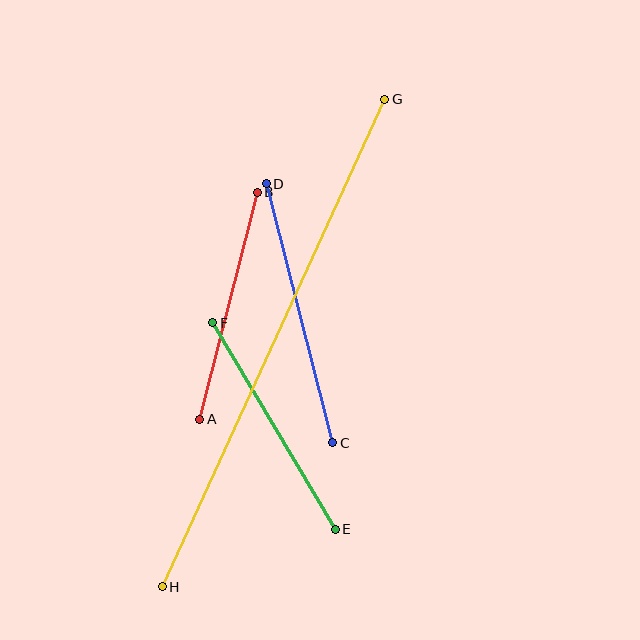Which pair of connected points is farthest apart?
Points G and H are farthest apart.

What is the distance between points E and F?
The distance is approximately 240 pixels.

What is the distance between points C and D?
The distance is approximately 268 pixels.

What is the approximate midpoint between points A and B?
The midpoint is at approximately (228, 306) pixels.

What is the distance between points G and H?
The distance is approximately 536 pixels.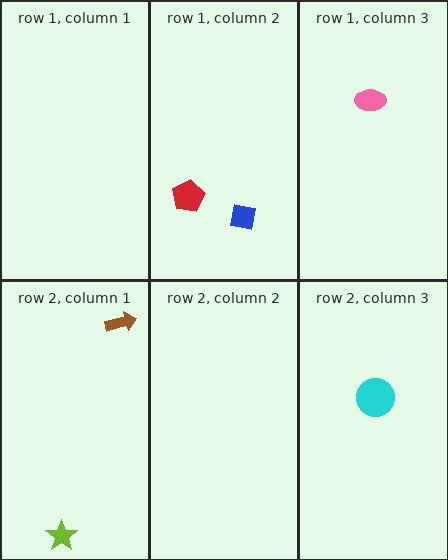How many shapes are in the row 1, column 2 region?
2.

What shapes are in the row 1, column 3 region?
The pink ellipse.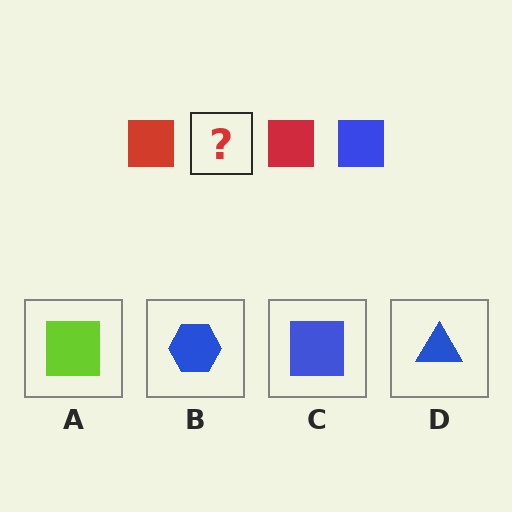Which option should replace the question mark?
Option C.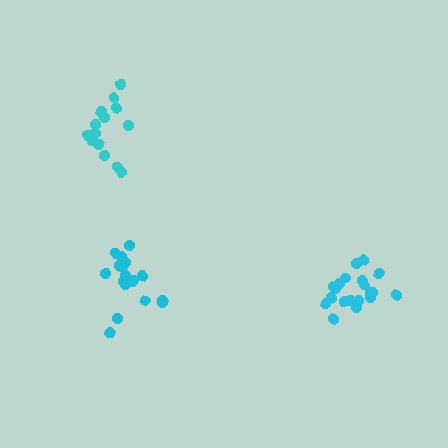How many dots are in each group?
Group 1: 19 dots, Group 2: 20 dots, Group 3: 15 dots (54 total).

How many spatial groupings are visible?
There are 3 spatial groupings.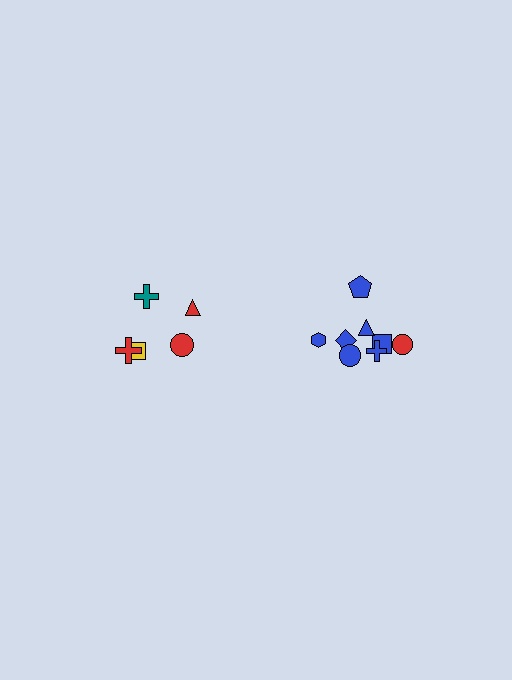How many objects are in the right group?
There are 8 objects.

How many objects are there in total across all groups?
There are 13 objects.